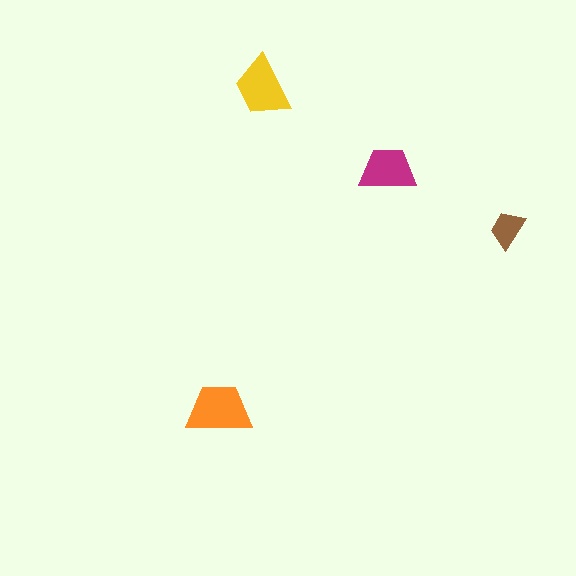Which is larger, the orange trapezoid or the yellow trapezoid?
The orange one.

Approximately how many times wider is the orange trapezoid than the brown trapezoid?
About 1.5 times wider.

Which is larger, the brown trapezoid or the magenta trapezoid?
The magenta one.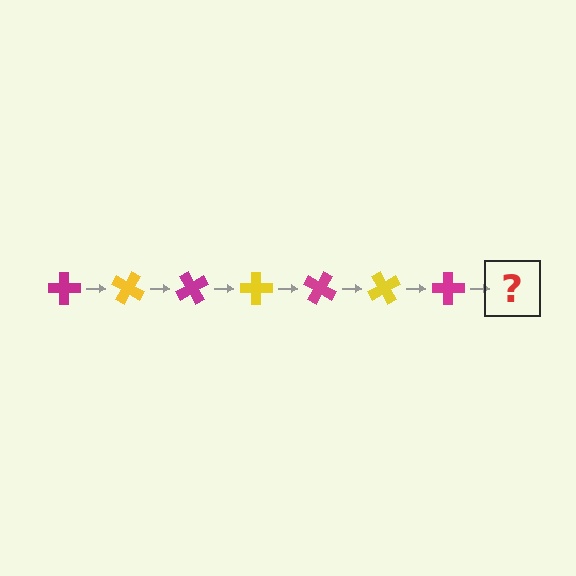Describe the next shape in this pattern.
It should be a yellow cross, rotated 210 degrees from the start.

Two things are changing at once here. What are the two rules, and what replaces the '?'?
The two rules are that it rotates 30 degrees each step and the color cycles through magenta and yellow. The '?' should be a yellow cross, rotated 210 degrees from the start.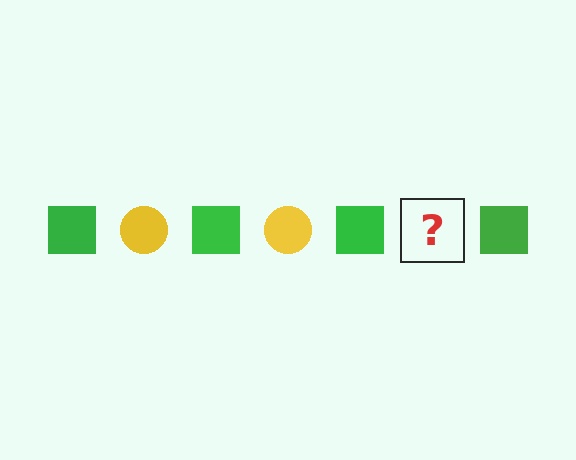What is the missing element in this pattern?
The missing element is a yellow circle.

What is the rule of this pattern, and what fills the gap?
The rule is that the pattern alternates between green square and yellow circle. The gap should be filled with a yellow circle.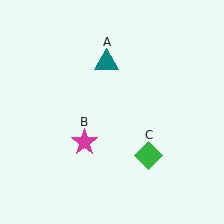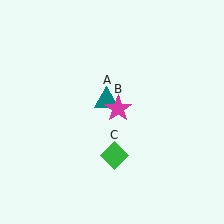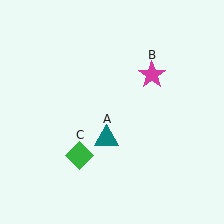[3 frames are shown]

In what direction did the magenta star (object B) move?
The magenta star (object B) moved up and to the right.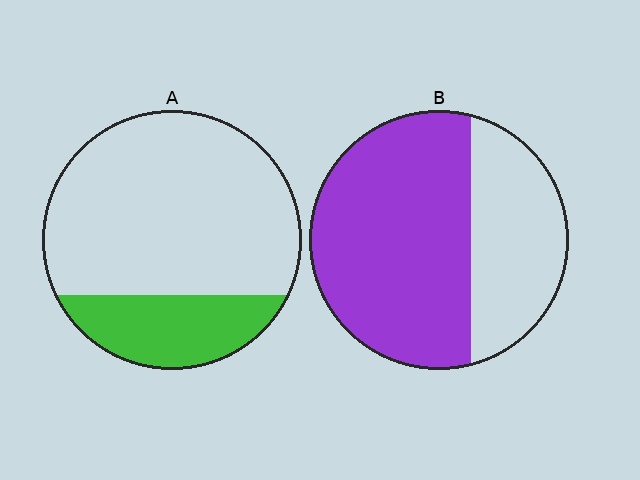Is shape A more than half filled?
No.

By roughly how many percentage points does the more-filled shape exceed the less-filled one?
By roughly 40 percentage points (B over A).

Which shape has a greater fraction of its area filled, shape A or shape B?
Shape B.